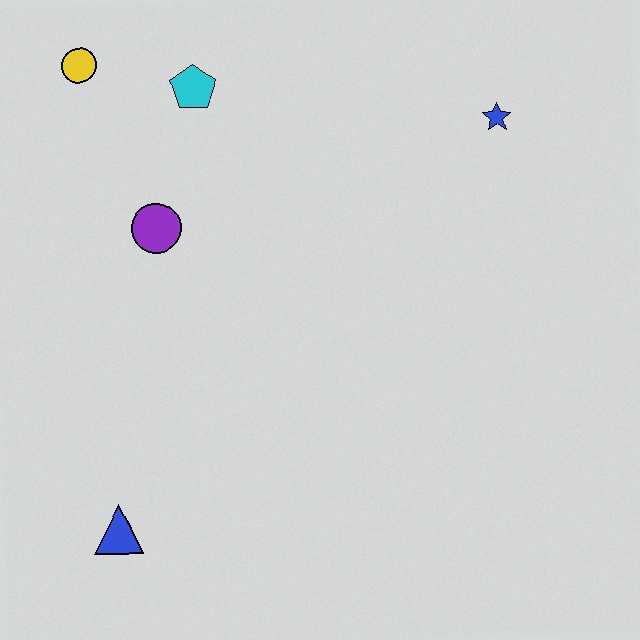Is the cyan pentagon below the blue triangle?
No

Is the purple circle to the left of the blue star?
Yes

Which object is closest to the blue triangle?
The purple circle is closest to the blue triangle.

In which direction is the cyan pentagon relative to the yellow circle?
The cyan pentagon is to the right of the yellow circle.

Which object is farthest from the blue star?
The blue triangle is farthest from the blue star.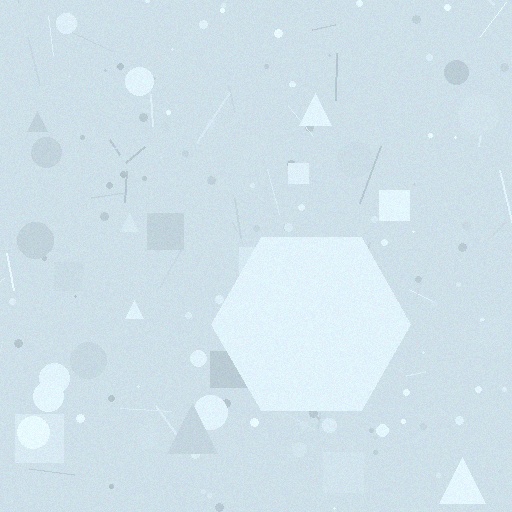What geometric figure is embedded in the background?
A hexagon is embedded in the background.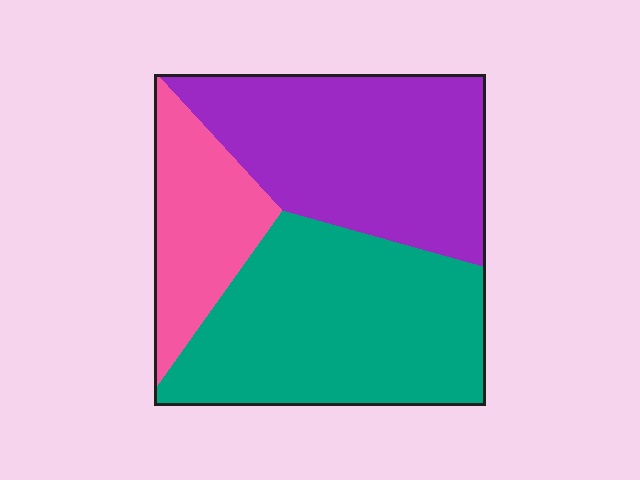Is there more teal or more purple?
Teal.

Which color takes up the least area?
Pink, at roughly 20%.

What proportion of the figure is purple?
Purple takes up between a third and a half of the figure.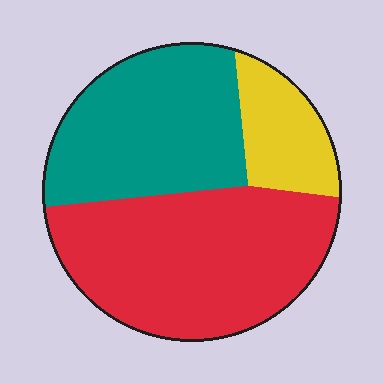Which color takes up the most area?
Red, at roughly 50%.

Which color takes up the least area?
Yellow, at roughly 15%.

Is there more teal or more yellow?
Teal.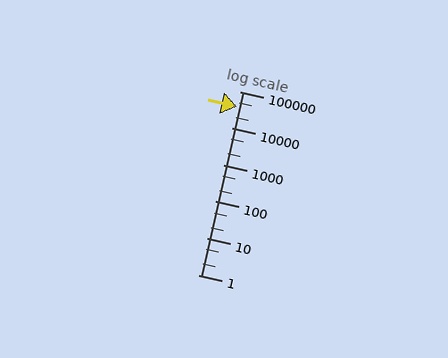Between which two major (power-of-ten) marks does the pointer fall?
The pointer is between 10000 and 100000.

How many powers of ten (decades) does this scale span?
The scale spans 5 decades, from 1 to 100000.